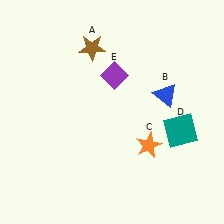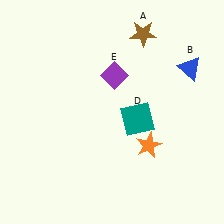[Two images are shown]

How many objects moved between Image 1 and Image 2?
3 objects moved between the two images.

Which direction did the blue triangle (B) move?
The blue triangle (B) moved up.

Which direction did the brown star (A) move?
The brown star (A) moved right.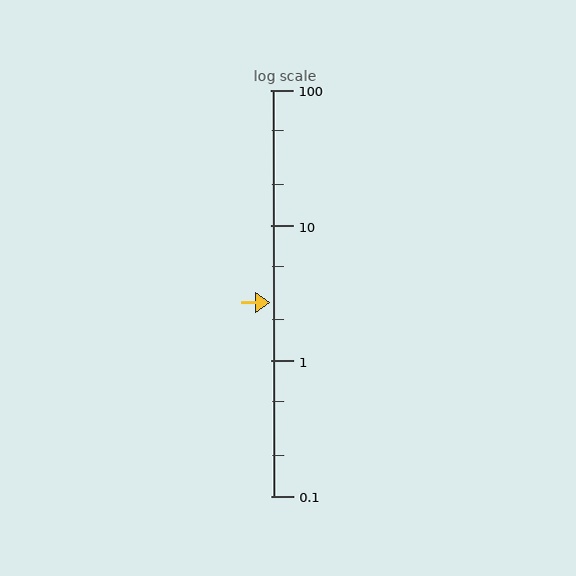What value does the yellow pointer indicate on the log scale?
The pointer indicates approximately 2.7.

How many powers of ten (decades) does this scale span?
The scale spans 3 decades, from 0.1 to 100.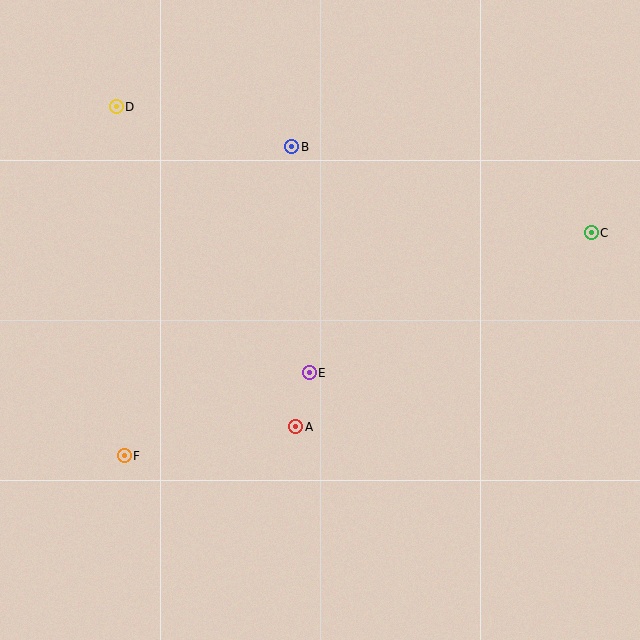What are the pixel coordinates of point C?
Point C is at (591, 233).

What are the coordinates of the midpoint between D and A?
The midpoint between D and A is at (206, 267).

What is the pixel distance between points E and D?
The distance between E and D is 329 pixels.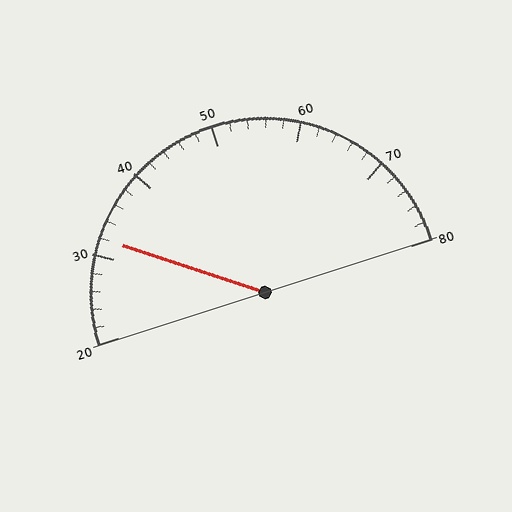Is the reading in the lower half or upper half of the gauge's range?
The reading is in the lower half of the range (20 to 80).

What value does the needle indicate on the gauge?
The needle indicates approximately 32.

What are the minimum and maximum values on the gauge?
The gauge ranges from 20 to 80.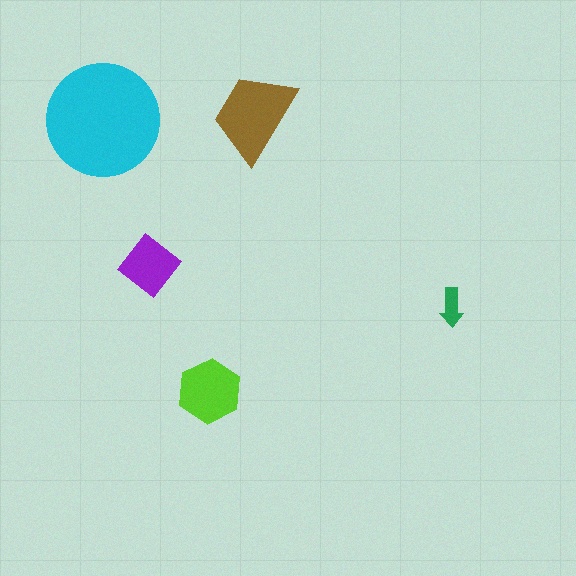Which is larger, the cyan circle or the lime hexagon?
The cyan circle.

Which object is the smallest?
The green arrow.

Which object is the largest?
The cyan circle.